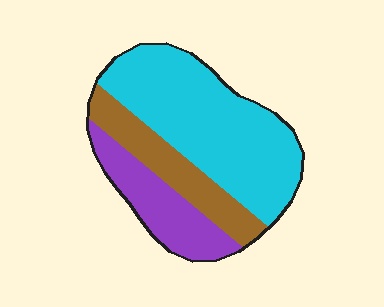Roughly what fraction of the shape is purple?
Purple covers around 20% of the shape.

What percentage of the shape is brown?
Brown covers around 20% of the shape.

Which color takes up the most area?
Cyan, at roughly 55%.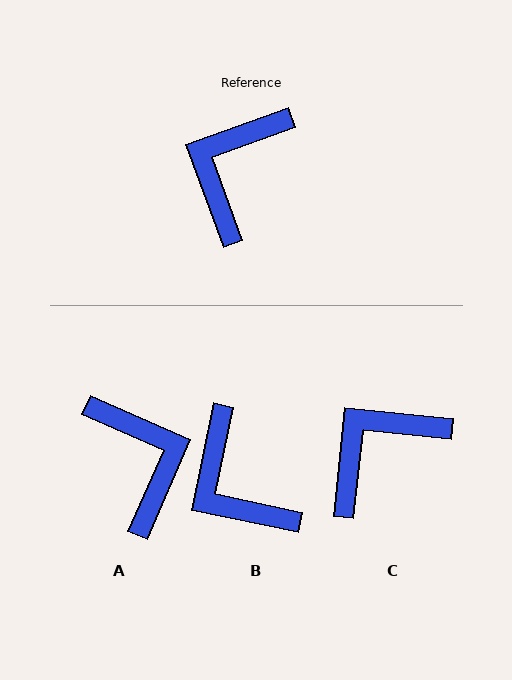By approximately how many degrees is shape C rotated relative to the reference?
Approximately 26 degrees clockwise.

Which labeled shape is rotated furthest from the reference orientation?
A, about 133 degrees away.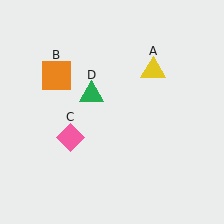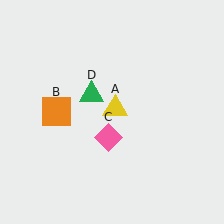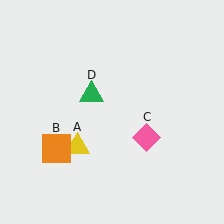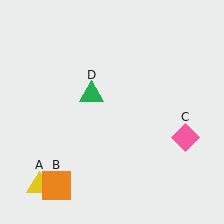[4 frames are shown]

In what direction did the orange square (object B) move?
The orange square (object B) moved down.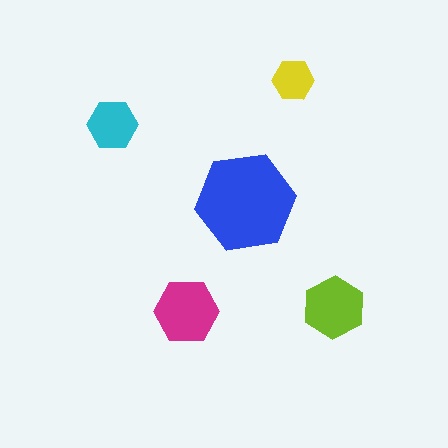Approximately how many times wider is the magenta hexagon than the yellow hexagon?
About 1.5 times wider.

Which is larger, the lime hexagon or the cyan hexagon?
The lime one.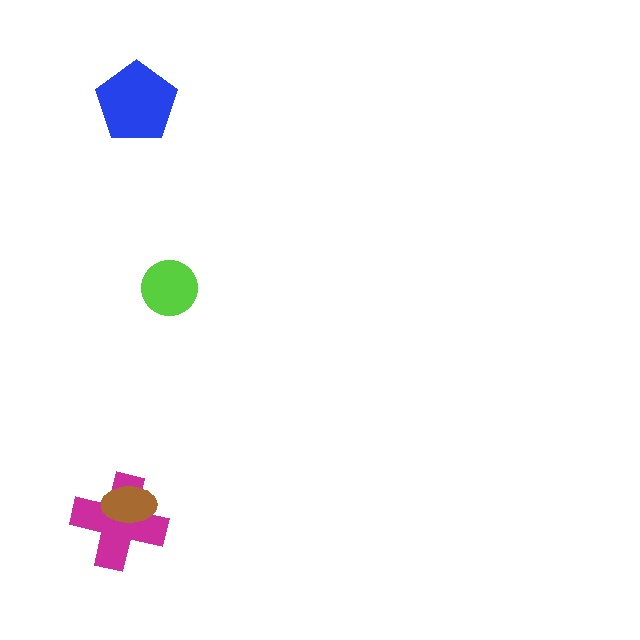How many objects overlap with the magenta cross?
1 object overlaps with the magenta cross.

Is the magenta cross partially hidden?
Yes, it is partially covered by another shape.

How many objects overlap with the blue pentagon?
0 objects overlap with the blue pentagon.